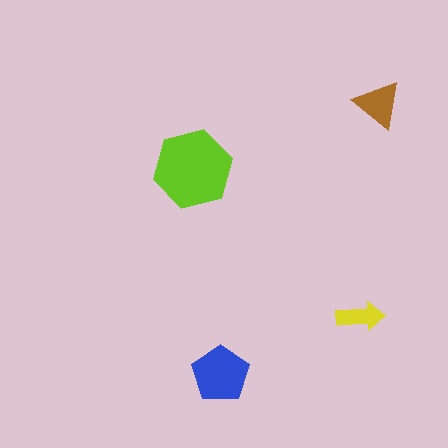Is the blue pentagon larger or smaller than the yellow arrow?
Larger.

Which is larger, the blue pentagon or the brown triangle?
The blue pentagon.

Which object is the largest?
The lime hexagon.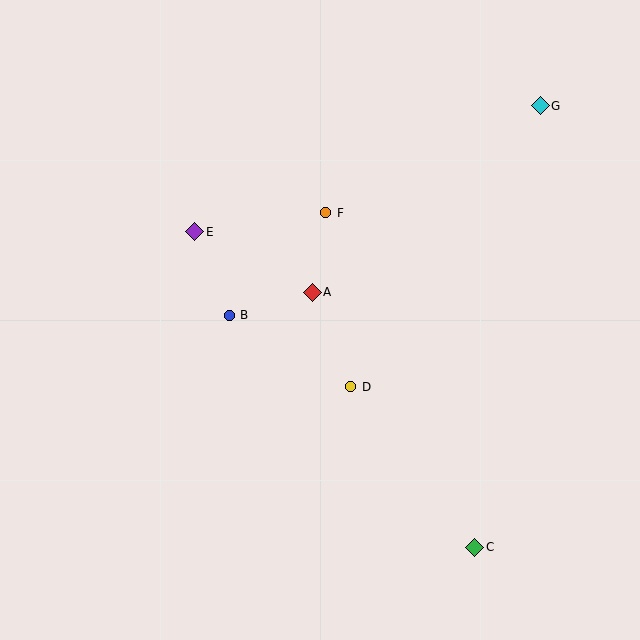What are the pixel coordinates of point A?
Point A is at (312, 292).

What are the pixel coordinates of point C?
Point C is at (475, 547).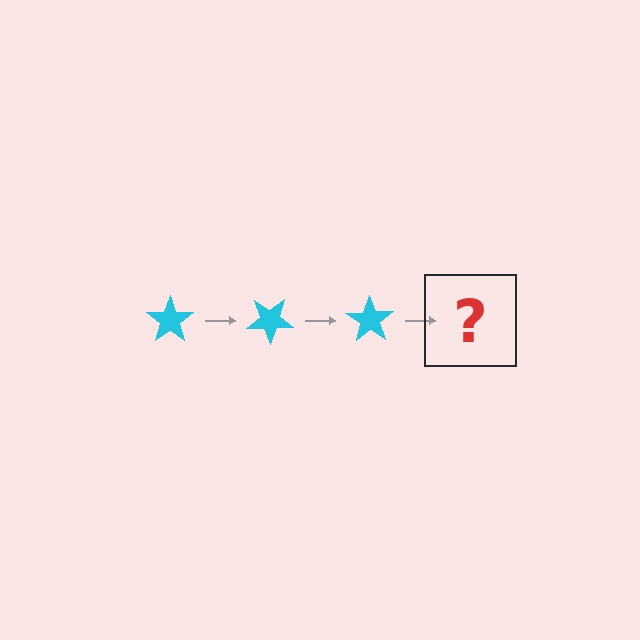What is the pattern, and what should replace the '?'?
The pattern is that the star rotates 35 degrees each step. The '?' should be a cyan star rotated 105 degrees.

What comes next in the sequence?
The next element should be a cyan star rotated 105 degrees.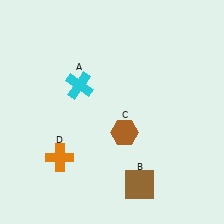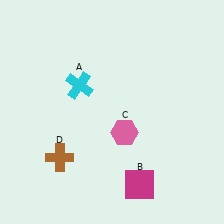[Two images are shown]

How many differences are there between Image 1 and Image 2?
There are 3 differences between the two images.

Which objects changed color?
B changed from brown to magenta. C changed from brown to pink. D changed from orange to brown.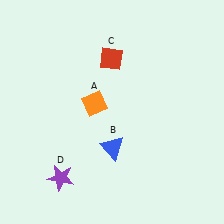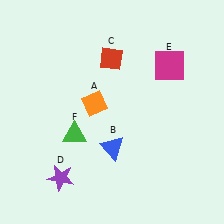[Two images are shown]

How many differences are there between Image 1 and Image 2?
There are 2 differences between the two images.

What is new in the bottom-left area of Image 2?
A green triangle (F) was added in the bottom-left area of Image 2.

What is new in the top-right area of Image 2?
A magenta square (E) was added in the top-right area of Image 2.